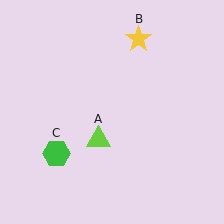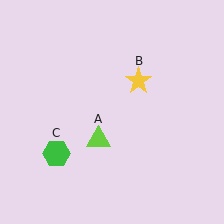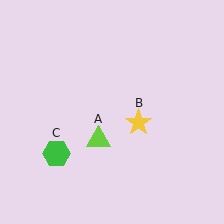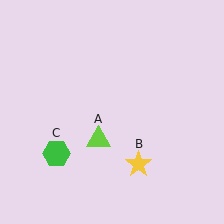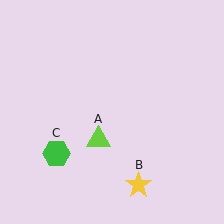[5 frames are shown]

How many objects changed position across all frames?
1 object changed position: yellow star (object B).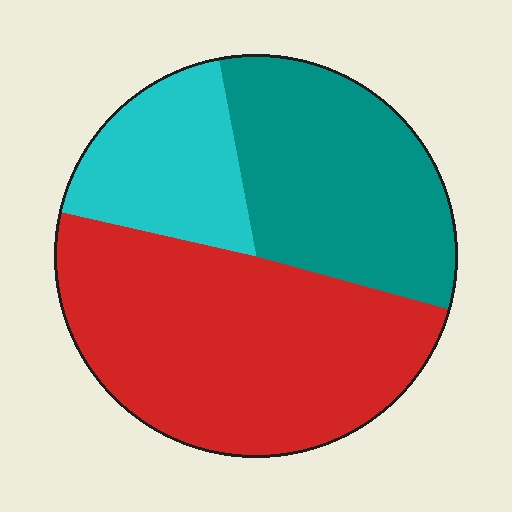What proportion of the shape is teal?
Teal covers about 30% of the shape.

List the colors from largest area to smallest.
From largest to smallest: red, teal, cyan.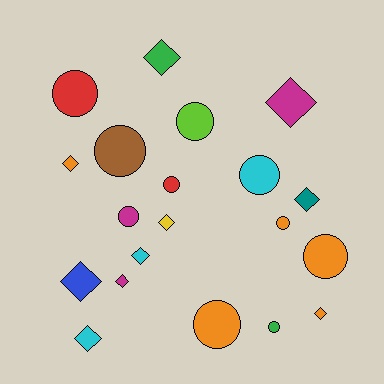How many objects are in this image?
There are 20 objects.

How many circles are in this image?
There are 10 circles.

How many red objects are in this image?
There are 2 red objects.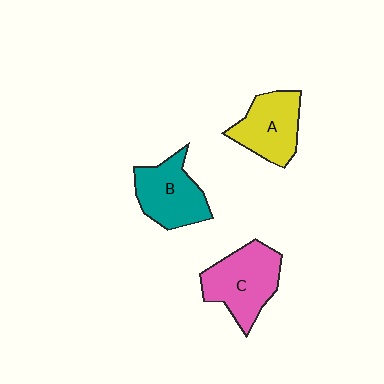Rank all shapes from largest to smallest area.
From largest to smallest: C (pink), B (teal), A (yellow).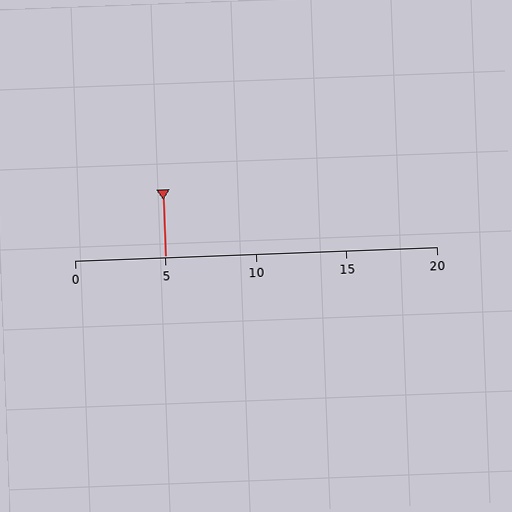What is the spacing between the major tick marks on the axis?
The major ticks are spaced 5 apart.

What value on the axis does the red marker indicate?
The marker indicates approximately 5.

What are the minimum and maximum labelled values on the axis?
The axis runs from 0 to 20.